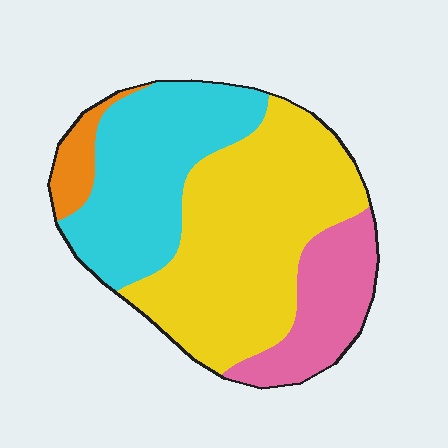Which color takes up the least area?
Orange, at roughly 5%.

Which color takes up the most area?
Yellow, at roughly 45%.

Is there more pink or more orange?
Pink.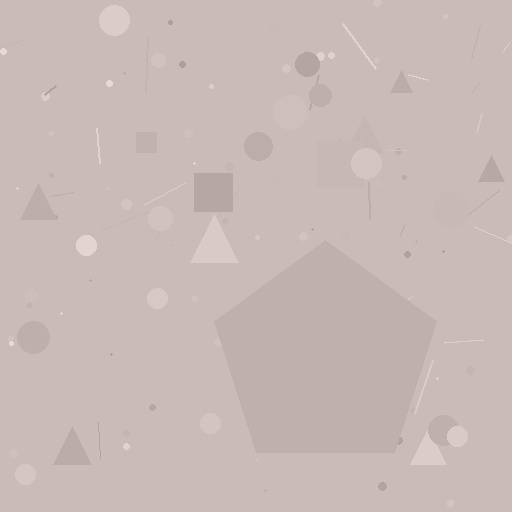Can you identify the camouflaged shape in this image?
The camouflaged shape is a pentagon.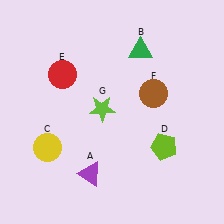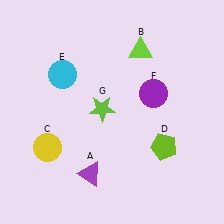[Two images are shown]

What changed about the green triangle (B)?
In Image 1, B is green. In Image 2, it changed to lime.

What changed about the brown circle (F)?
In Image 1, F is brown. In Image 2, it changed to purple.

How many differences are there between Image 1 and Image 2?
There are 3 differences between the two images.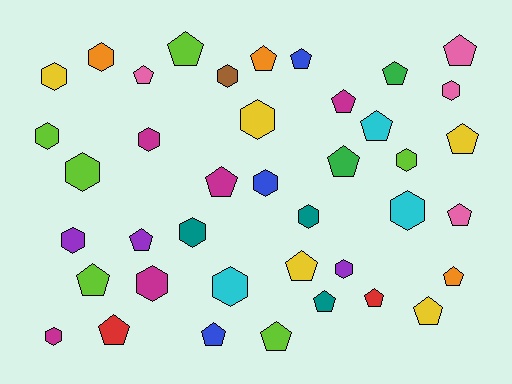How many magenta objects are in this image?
There are 5 magenta objects.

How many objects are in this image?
There are 40 objects.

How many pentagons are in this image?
There are 22 pentagons.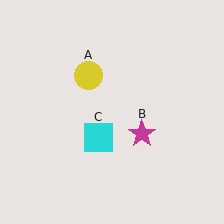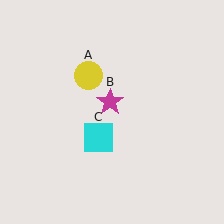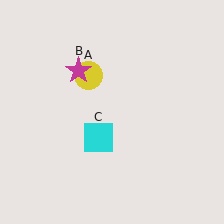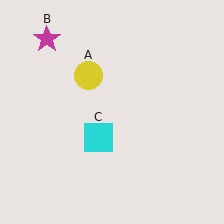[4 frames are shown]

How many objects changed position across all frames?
1 object changed position: magenta star (object B).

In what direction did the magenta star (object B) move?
The magenta star (object B) moved up and to the left.